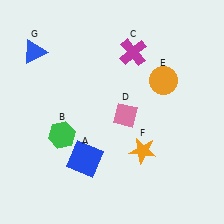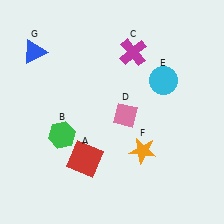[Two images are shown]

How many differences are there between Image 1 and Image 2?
There are 2 differences between the two images.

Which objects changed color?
A changed from blue to red. E changed from orange to cyan.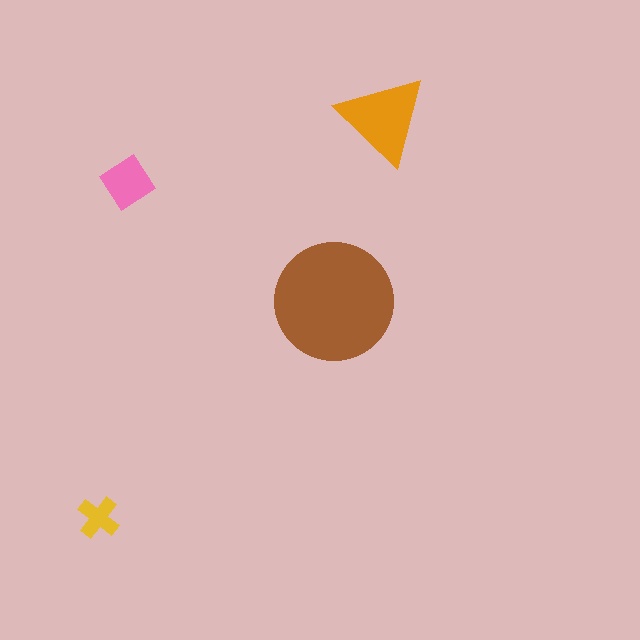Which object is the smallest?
The yellow cross.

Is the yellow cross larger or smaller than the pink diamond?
Smaller.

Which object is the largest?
The brown circle.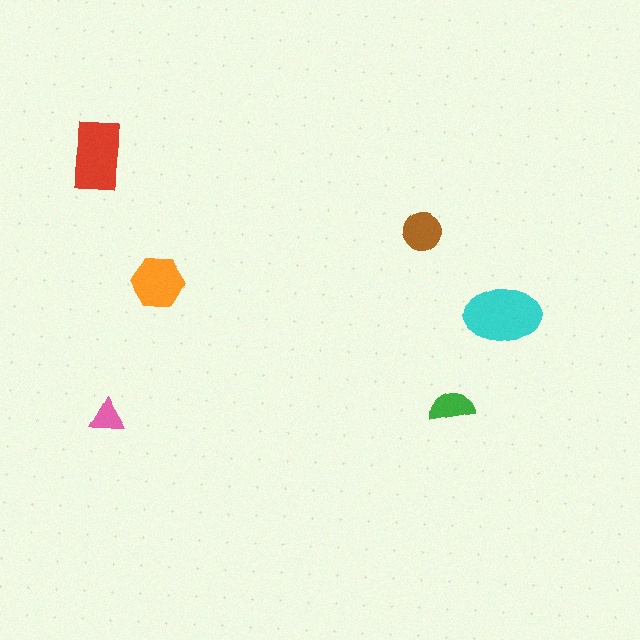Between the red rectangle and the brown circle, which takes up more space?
The red rectangle.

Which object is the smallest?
The pink triangle.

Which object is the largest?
The cyan ellipse.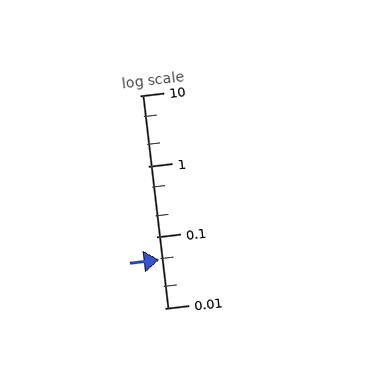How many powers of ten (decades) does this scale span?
The scale spans 3 decades, from 0.01 to 10.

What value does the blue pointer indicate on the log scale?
The pointer indicates approximately 0.048.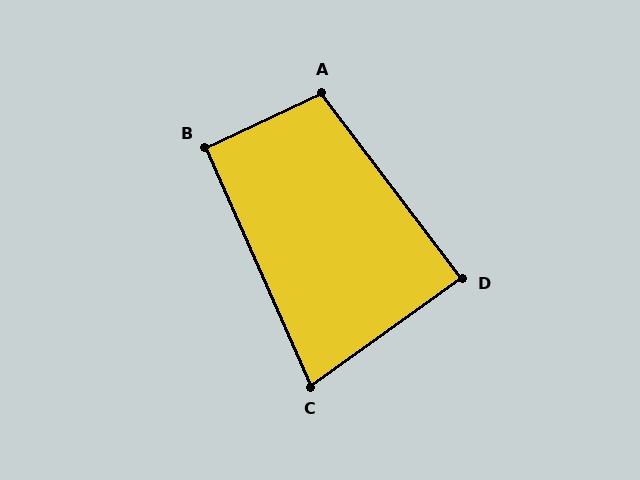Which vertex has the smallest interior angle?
C, at approximately 78 degrees.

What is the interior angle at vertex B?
Approximately 91 degrees (approximately right).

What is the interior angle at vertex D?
Approximately 89 degrees (approximately right).